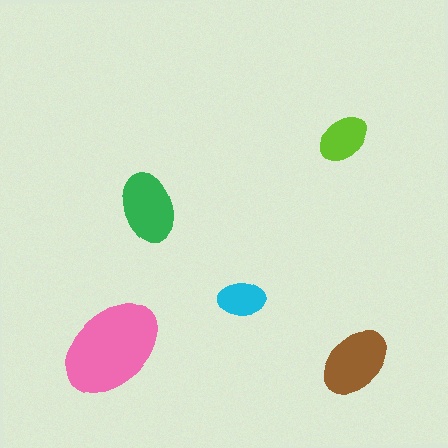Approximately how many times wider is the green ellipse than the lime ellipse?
About 1.5 times wider.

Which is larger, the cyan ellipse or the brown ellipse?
The brown one.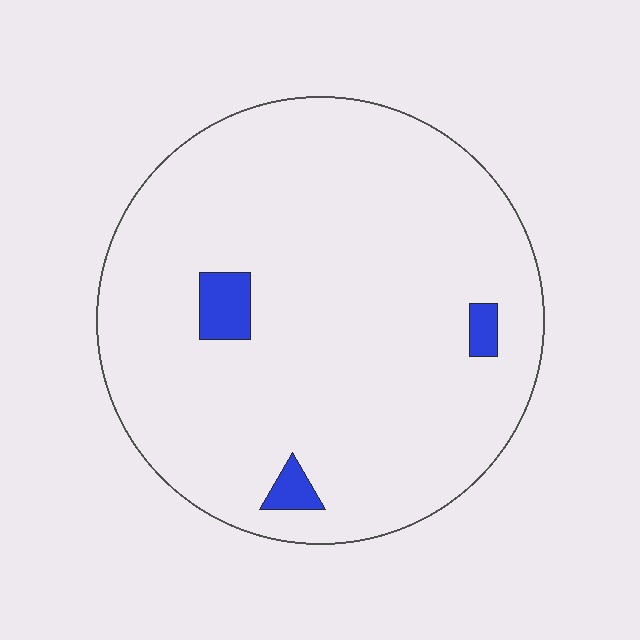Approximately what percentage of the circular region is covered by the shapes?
Approximately 5%.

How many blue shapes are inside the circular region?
3.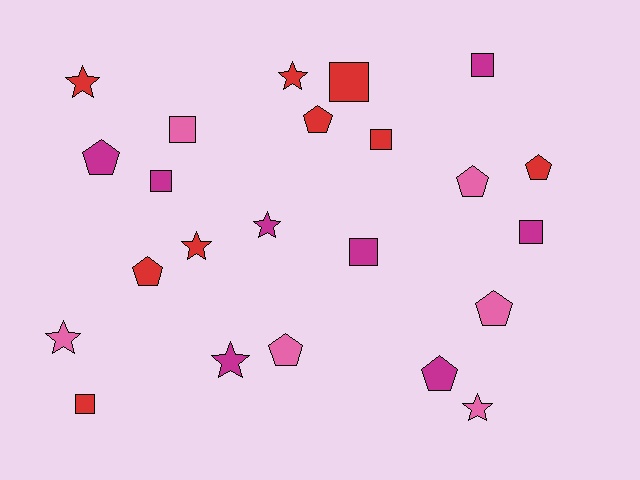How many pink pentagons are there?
There are 3 pink pentagons.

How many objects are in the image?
There are 23 objects.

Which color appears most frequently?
Red, with 9 objects.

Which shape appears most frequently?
Pentagon, with 8 objects.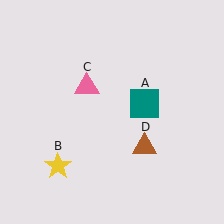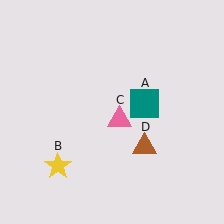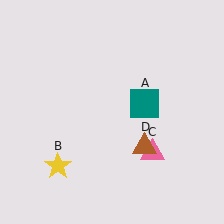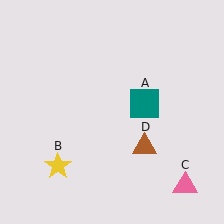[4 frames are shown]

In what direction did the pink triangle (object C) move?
The pink triangle (object C) moved down and to the right.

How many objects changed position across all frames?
1 object changed position: pink triangle (object C).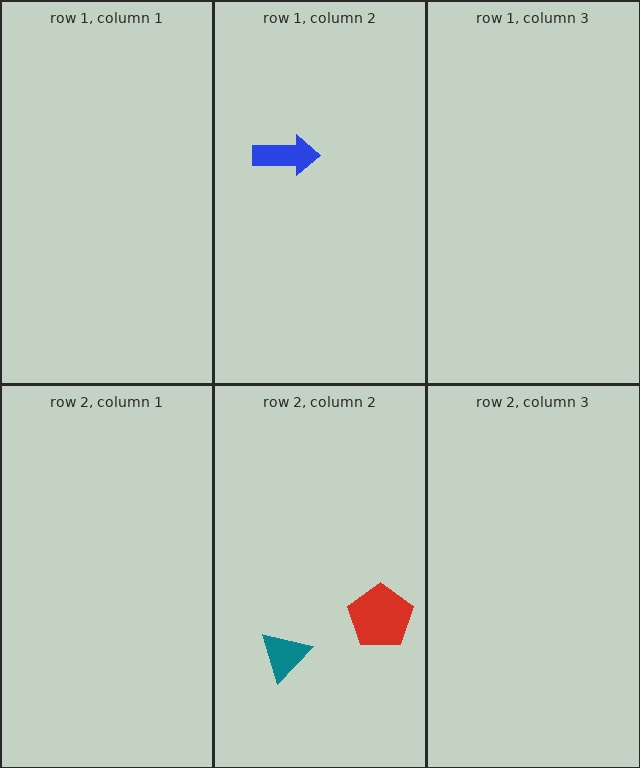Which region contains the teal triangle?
The row 2, column 2 region.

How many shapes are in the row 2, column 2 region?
2.